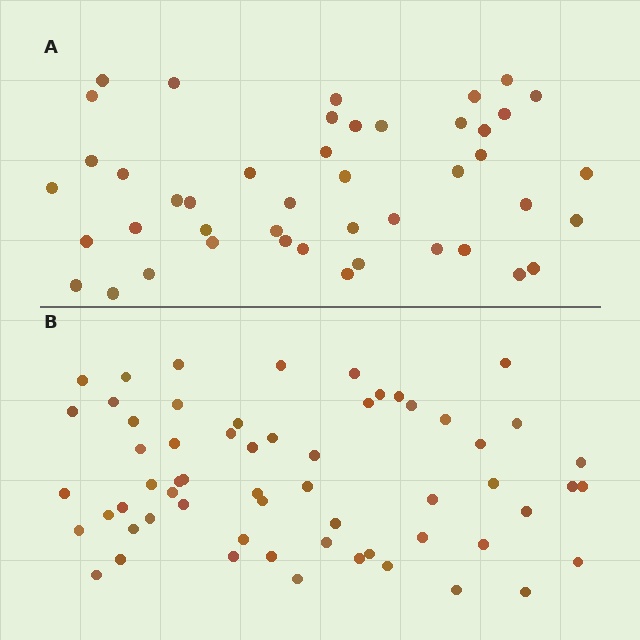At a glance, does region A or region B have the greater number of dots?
Region B (the bottom region) has more dots.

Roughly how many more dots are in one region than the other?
Region B has approximately 15 more dots than region A.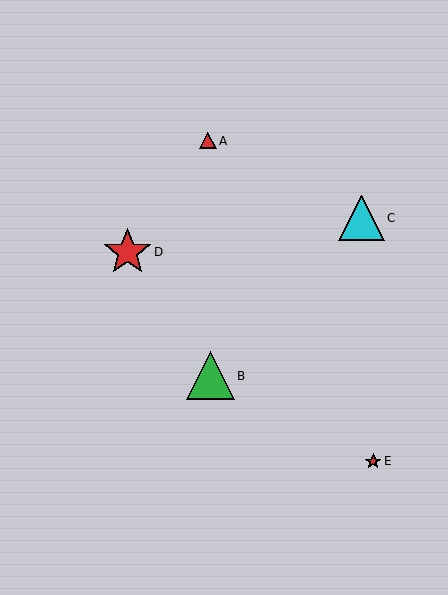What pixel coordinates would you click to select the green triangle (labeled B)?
Click at (211, 376) to select the green triangle B.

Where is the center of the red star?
The center of the red star is at (373, 461).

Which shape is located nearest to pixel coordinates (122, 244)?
The red star (labeled D) at (127, 252) is nearest to that location.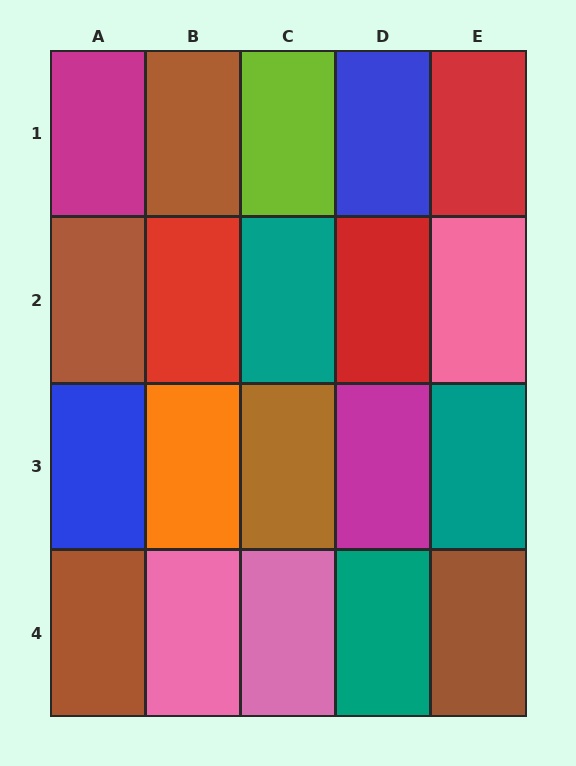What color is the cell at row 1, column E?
Red.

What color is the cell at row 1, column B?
Brown.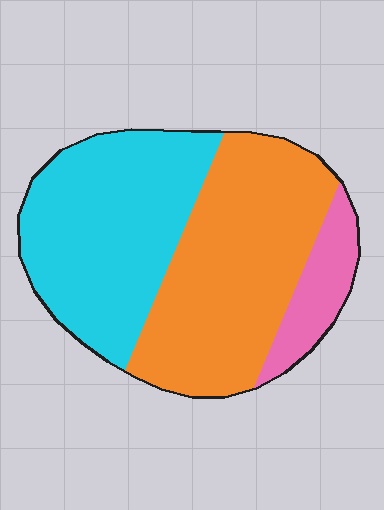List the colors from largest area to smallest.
From largest to smallest: orange, cyan, pink.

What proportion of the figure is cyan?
Cyan covers 43% of the figure.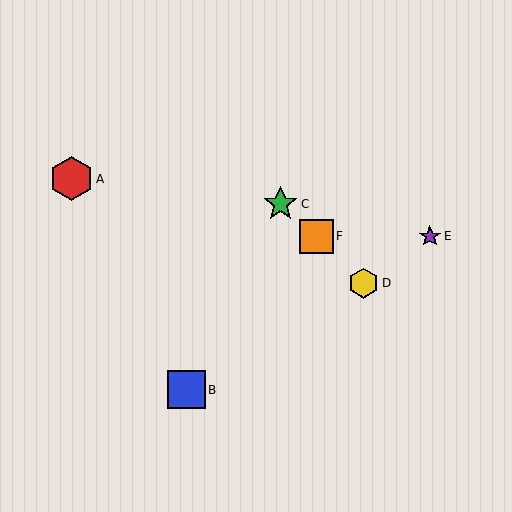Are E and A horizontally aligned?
No, E is at y≈236 and A is at y≈179.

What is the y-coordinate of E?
Object E is at y≈236.